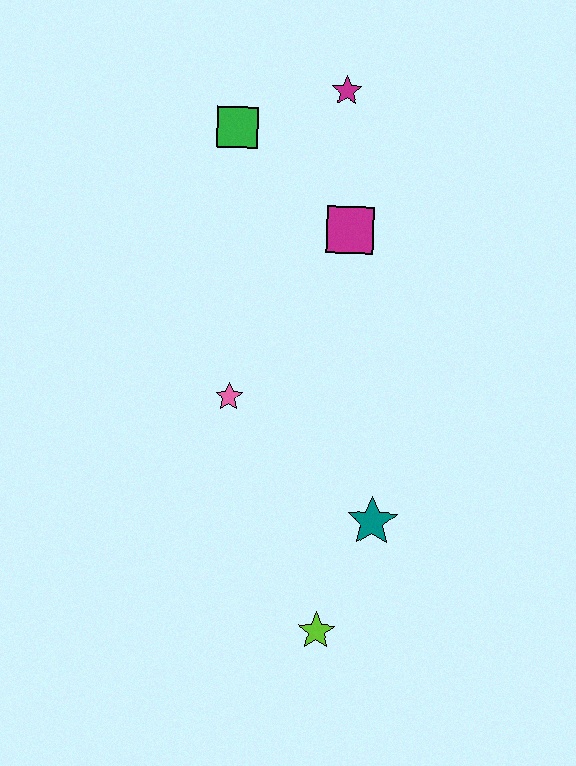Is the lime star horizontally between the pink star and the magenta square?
Yes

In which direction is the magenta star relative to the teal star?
The magenta star is above the teal star.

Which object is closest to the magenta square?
The magenta star is closest to the magenta square.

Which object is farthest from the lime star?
The magenta star is farthest from the lime star.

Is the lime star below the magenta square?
Yes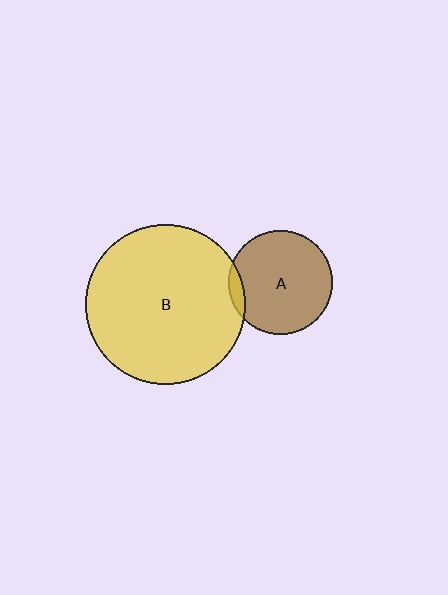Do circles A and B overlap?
Yes.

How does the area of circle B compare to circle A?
Approximately 2.4 times.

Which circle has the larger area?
Circle B (yellow).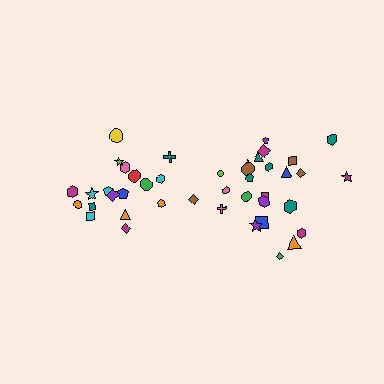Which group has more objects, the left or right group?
The right group.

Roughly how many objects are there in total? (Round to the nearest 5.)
Roughly 45 objects in total.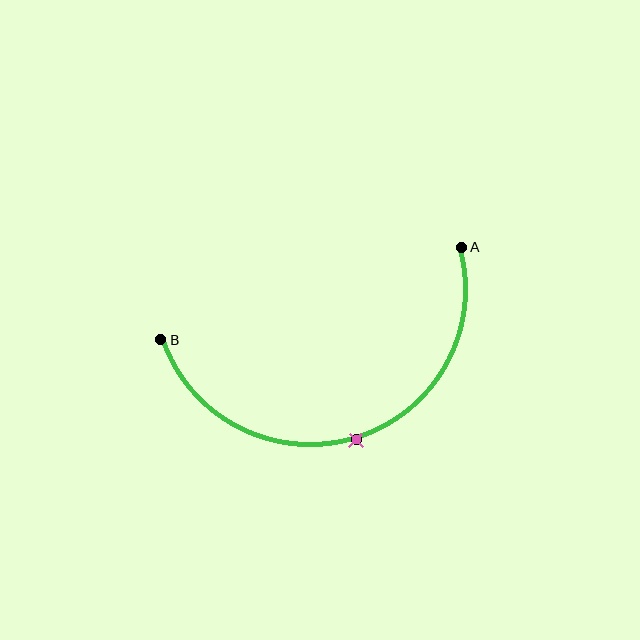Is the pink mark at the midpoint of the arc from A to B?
Yes. The pink mark lies on the arc at equal arc-length from both A and B — it is the arc midpoint.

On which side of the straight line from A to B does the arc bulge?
The arc bulges below the straight line connecting A and B.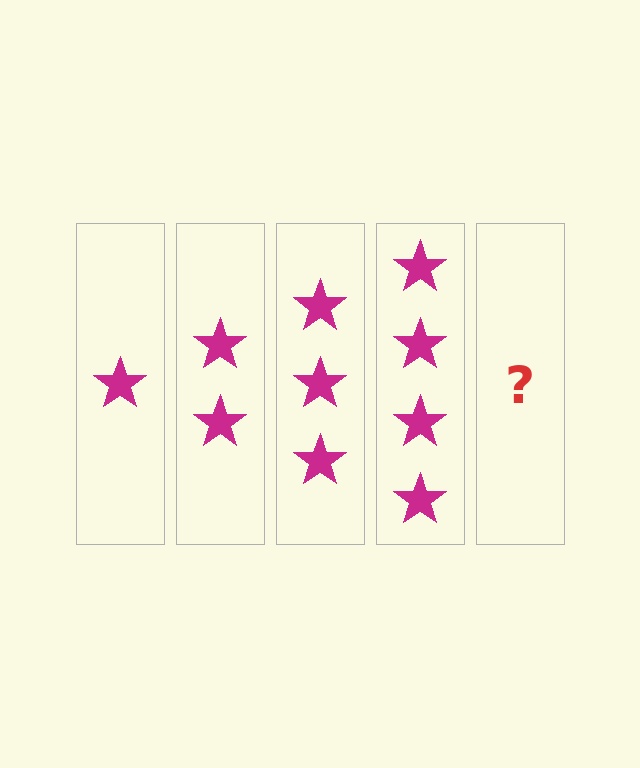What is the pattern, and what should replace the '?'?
The pattern is that each step adds one more star. The '?' should be 5 stars.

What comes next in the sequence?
The next element should be 5 stars.